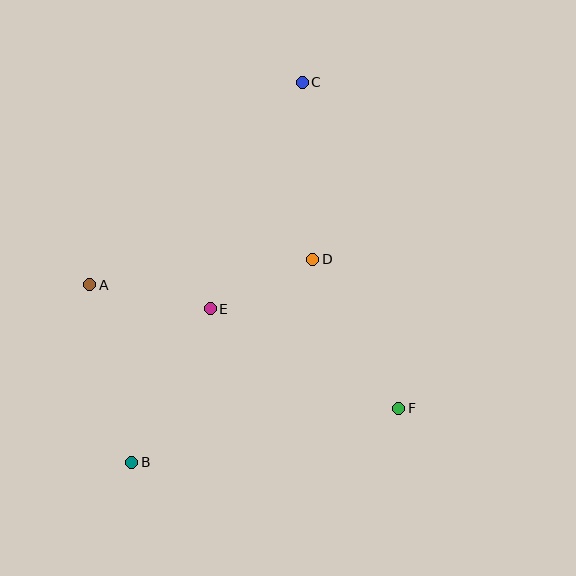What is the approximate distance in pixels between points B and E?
The distance between B and E is approximately 173 pixels.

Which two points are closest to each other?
Points D and E are closest to each other.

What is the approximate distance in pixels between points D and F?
The distance between D and F is approximately 172 pixels.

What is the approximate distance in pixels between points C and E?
The distance between C and E is approximately 245 pixels.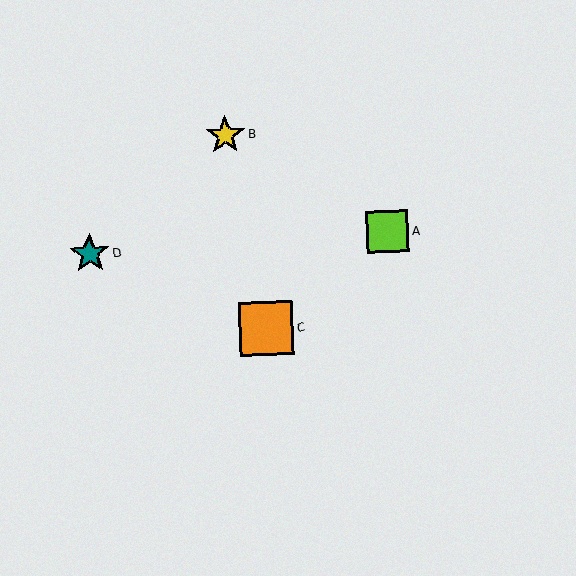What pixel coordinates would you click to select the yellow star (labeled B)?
Click at (225, 135) to select the yellow star B.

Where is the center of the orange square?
The center of the orange square is at (266, 329).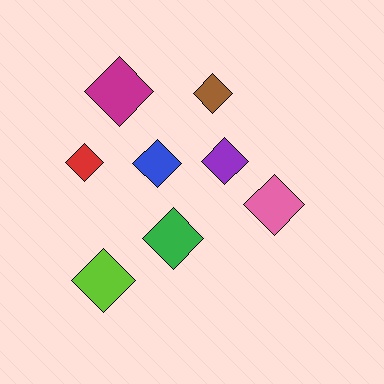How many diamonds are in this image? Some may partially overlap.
There are 8 diamonds.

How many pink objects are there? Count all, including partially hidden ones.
There is 1 pink object.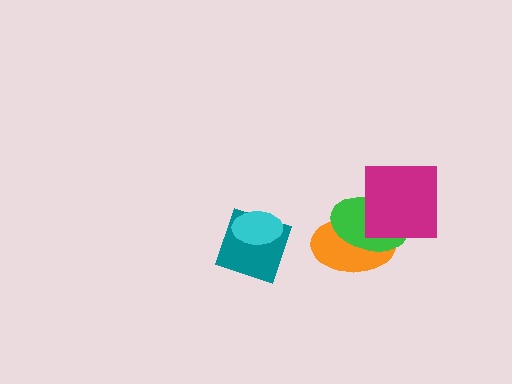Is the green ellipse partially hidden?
Yes, it is partially covered by another shape.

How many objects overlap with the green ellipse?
2 objects overlap with the green ellipse.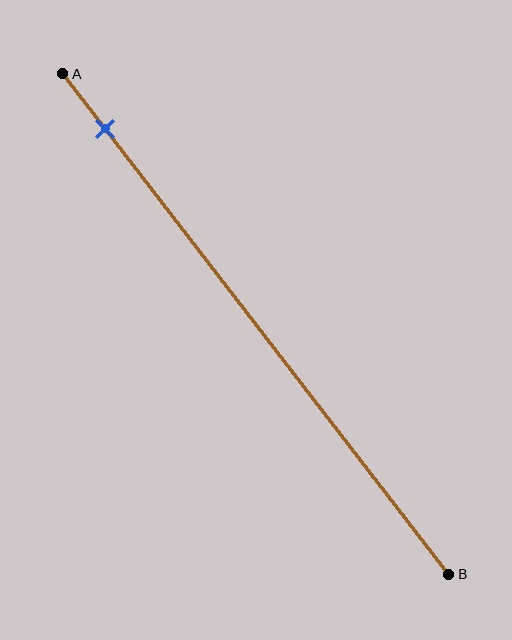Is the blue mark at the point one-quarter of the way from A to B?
No, the mark is at about 10% from A, not at the 25% one-quarter point.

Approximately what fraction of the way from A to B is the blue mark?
The blue mark is approximately 10% of the way from A to B.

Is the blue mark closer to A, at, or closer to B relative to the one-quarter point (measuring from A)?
The blue mark is closer to point A than the one-quarter point of segment AB.